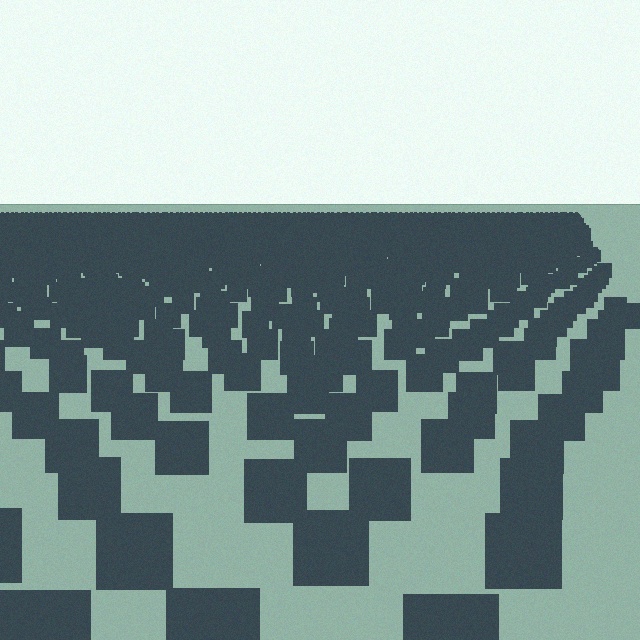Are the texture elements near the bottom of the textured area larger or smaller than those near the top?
Larger. Near the bottom, elements are closer to the viewer and appear at a bigger on-screen size.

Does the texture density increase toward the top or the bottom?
Density increases toward the top.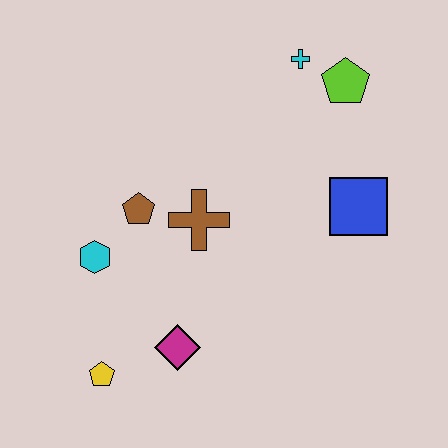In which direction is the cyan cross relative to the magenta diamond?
The cyan cross is above the magenta diamond.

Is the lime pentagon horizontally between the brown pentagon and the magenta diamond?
No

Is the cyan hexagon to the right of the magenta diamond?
No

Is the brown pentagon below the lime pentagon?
Yes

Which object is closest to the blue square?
The lime pentagon is closest to the blue square.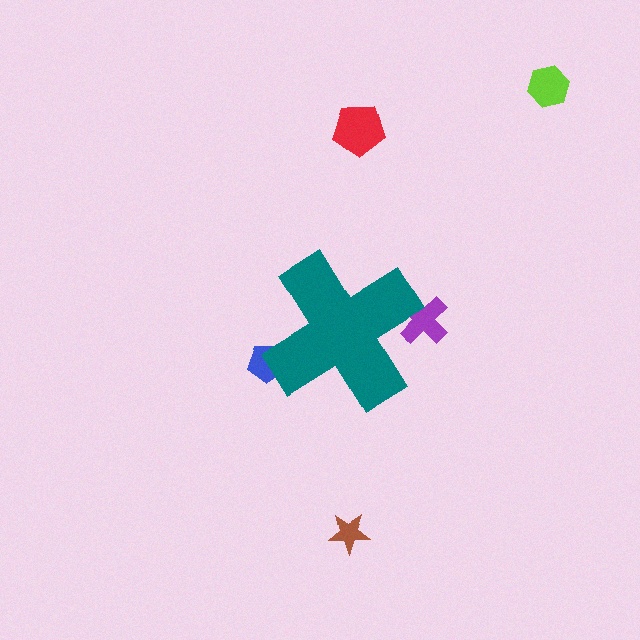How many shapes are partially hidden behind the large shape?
2 shapes are partially hidden.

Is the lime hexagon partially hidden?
No, the lime hexagon is fully visible.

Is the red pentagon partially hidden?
No, the red pentagon is fully visible.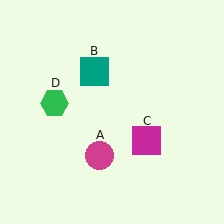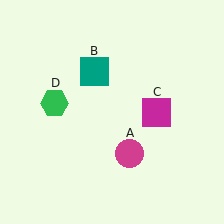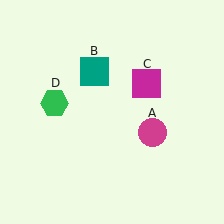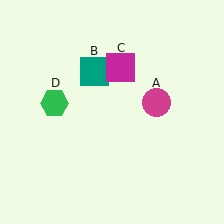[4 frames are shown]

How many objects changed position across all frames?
2 objects changed position: magenta circle (object A), magenta square (object C).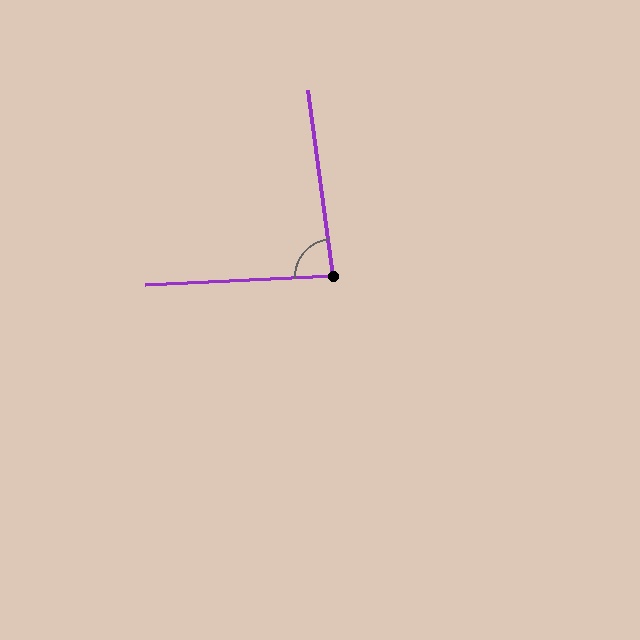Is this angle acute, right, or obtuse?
It is approximately a right angle.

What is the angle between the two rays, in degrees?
Approximately 85 degrees.